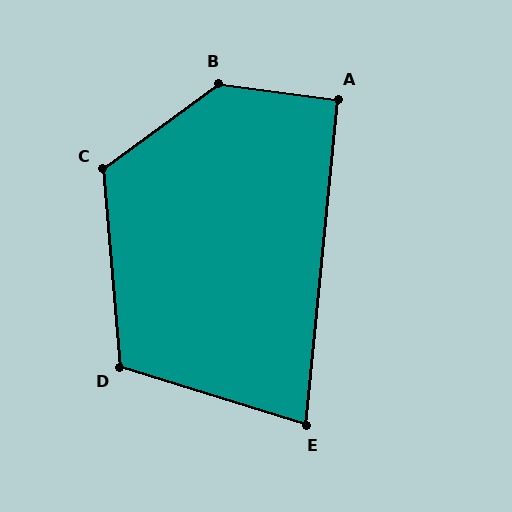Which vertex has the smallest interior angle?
E, at approximately 79 degrees.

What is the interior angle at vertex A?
Approximately 92 degrees (approximately right).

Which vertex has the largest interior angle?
B, at approximately 136 degrees.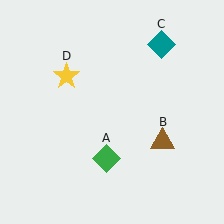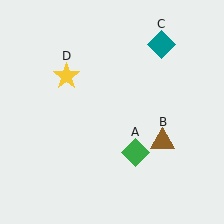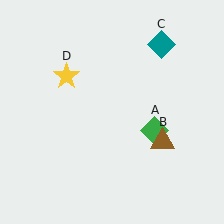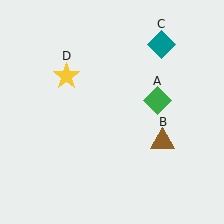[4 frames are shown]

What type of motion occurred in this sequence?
The green diamond (object A) rotated counterclockwise around the center of the scene.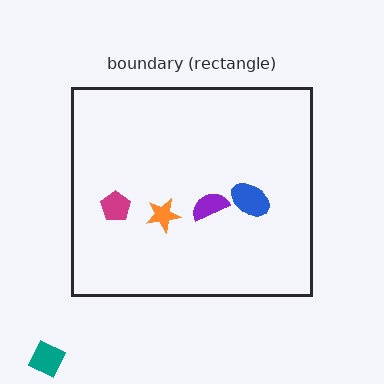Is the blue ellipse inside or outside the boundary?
Inside.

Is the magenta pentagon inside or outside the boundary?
Inside.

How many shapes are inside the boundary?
4 inside, 1 outside.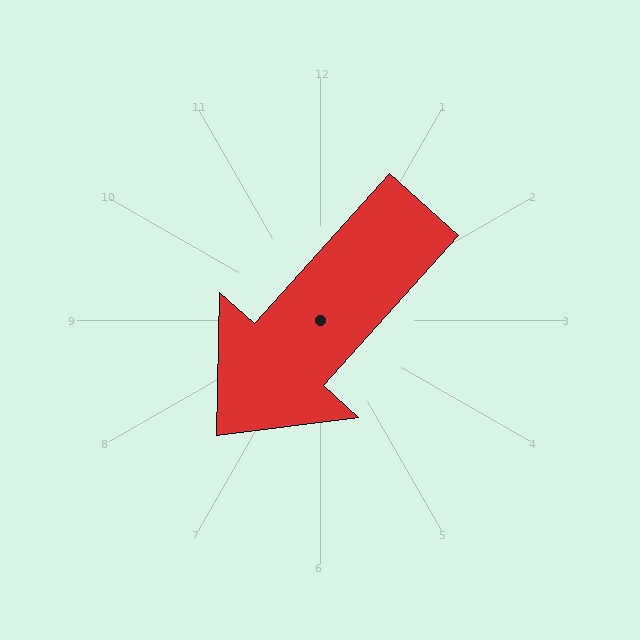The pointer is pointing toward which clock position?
Roughly 7 o'clock.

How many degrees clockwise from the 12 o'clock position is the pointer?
Approximately 222 degrees.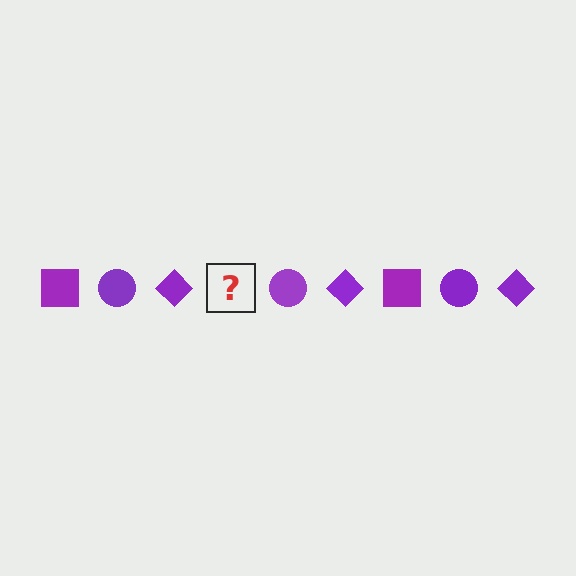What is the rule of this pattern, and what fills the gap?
The rule is that the pattern cycles through square, circle, diamond shapes in purple. The gap should be filled with a purple square.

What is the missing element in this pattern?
The missing element is a purple square.